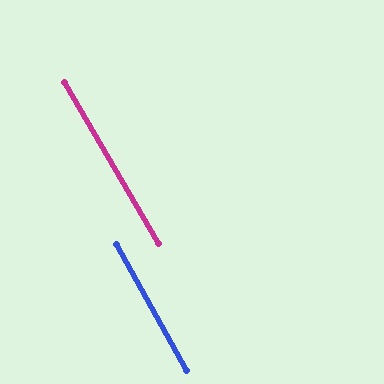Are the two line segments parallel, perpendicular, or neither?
Parallel — their directions differ by only 1.3°.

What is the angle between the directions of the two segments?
Approximately 1 degree.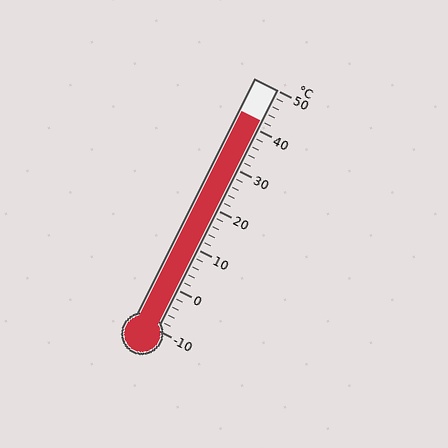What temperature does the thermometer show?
The thermometer shows approximately 42°C.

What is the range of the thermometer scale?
The thermometer scale ranges from -10°C to 50°C.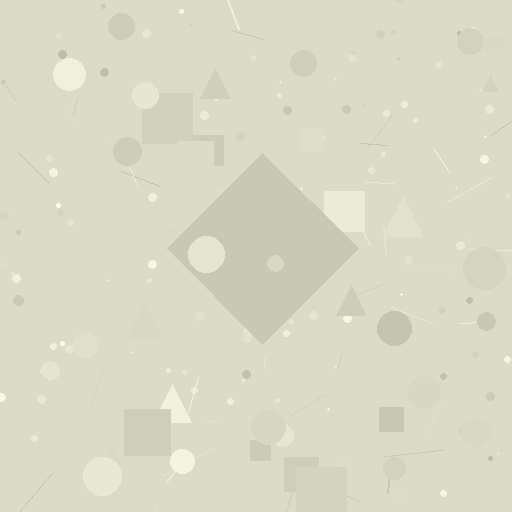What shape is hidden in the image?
A diamond is hidden in the image.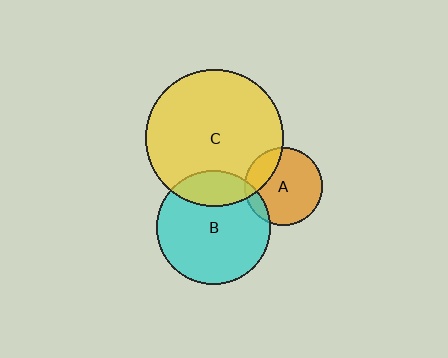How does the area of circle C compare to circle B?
Approximately 1.5 times.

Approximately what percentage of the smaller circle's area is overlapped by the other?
Approximately 20%.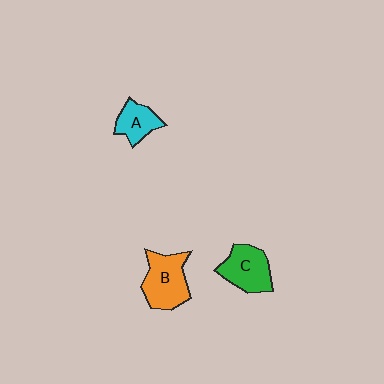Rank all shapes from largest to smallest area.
From largest to smallest: B (orange), C (green), A (cyan).